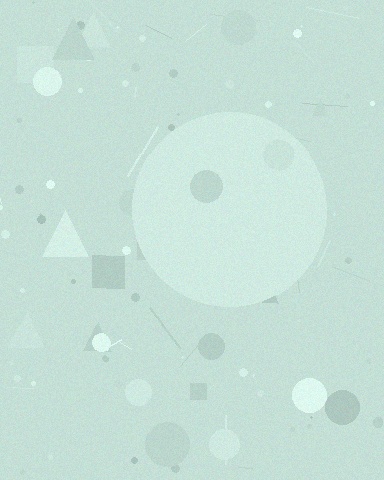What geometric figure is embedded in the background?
A circle is embedded in the background.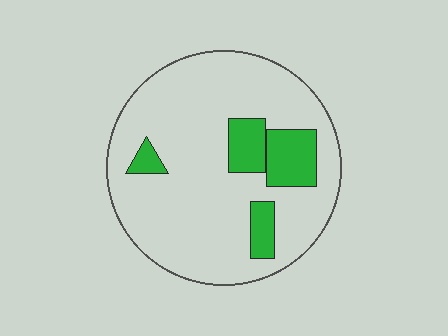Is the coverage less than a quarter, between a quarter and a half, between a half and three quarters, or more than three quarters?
Less than a quarter.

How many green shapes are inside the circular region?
4.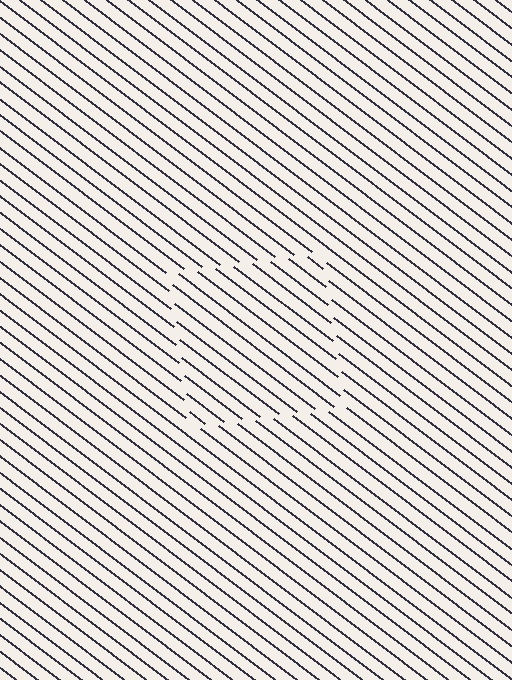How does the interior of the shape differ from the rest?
The interior of the shape contains the same grating, shifted by half a period — the contour is defined by the phase discontinuity where line-ends from the inner and outer gratings abut.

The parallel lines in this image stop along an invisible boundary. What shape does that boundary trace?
An illusory square. The interior of the shape contains the same grating, shifted by half a period — the contour is defined by the phase discontinuity where line-ends from the inner and outer gratings abut.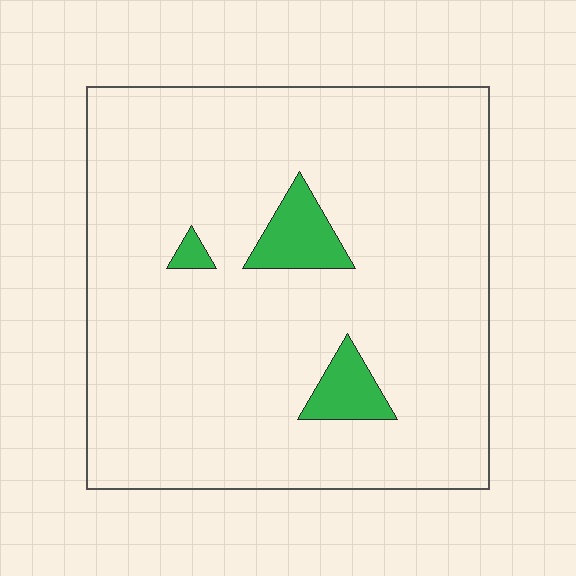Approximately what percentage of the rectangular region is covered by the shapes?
Approximately 5%.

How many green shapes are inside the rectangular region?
3.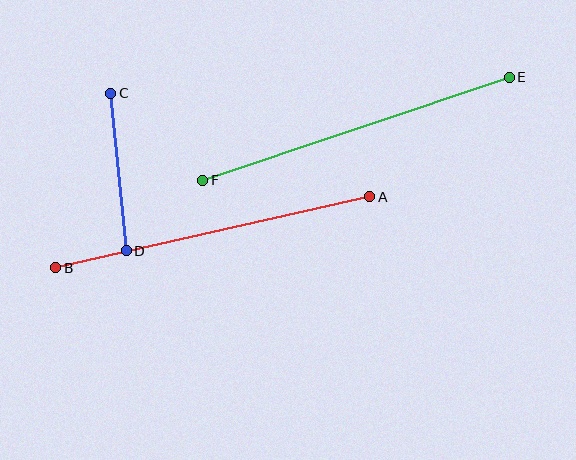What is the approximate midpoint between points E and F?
The midpoint is at approximately (356, 129) pixels.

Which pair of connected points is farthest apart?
Points E and F are farthest apart.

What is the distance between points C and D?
The distance is approximately 158 pixels.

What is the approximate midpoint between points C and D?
The midpoint is at approximately (119, 172) pixels.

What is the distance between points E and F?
The distance is approximately 323 pixels.